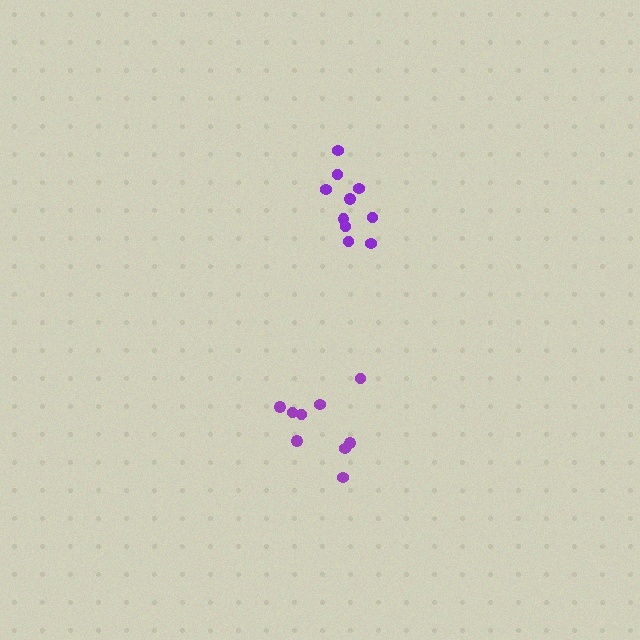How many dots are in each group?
Group 1: 9 dots, Group 2: 10 dots (19 total).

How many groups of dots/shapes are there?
There are 2 groups.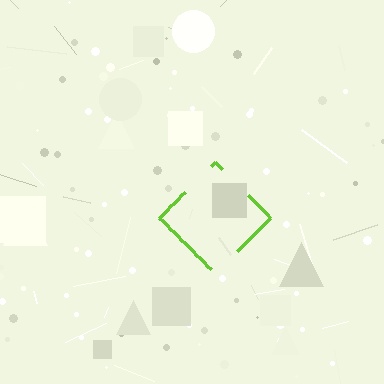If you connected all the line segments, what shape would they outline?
They would outline a diamond.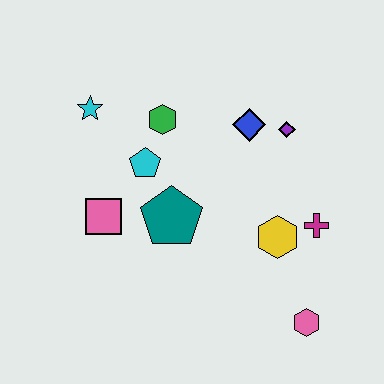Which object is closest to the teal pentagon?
The cyan pentagon is closest to the teal pentagon.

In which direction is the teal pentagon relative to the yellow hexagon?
The teal pentagon is to the left of the yellow hexagon.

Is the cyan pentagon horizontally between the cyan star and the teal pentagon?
Yes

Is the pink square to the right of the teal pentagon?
No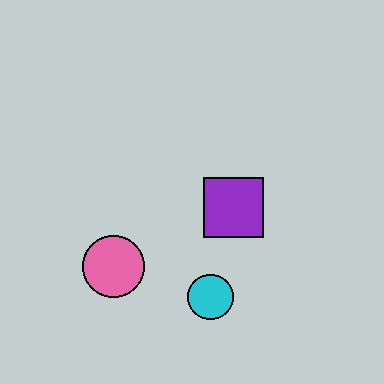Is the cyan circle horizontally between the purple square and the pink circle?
Yes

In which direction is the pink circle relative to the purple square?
The pink circle is to the left of the purple square.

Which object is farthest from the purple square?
The pink circle is farthest from the purple square.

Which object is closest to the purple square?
The cyan circle is closest to the purple square.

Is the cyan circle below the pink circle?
Yes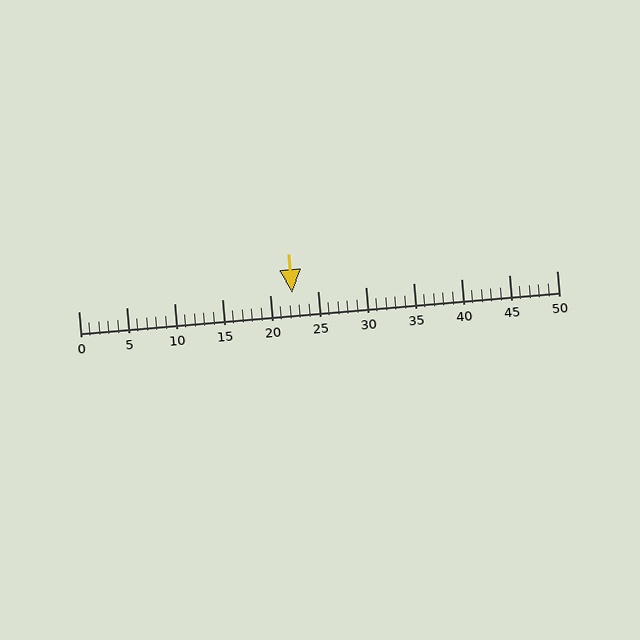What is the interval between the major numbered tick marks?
The major tick marks are spaced 5 units apart.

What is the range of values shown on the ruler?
The ruler shows values from 0 to 50.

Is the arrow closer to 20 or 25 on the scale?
The arrow is closer to 20.